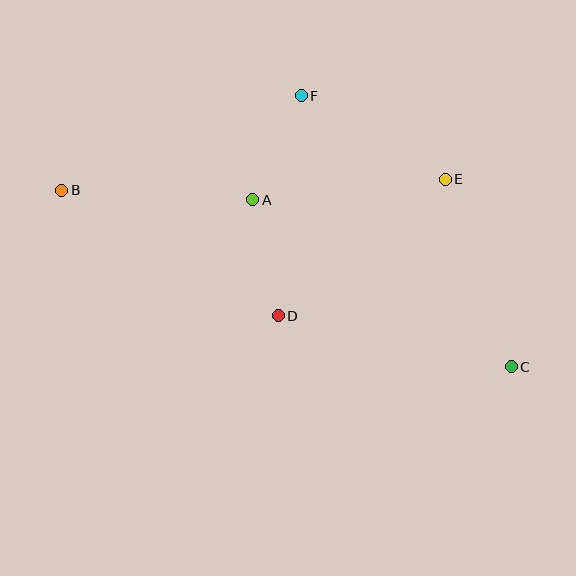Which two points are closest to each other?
Points A and F are closest to each other.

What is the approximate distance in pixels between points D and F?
The distance between D and F is approximately 222 pixels.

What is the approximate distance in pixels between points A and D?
The distance between A and D is approximately 119 pixels.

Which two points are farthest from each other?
Points B and C are farthest from each other.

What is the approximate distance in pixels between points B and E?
The distance between B and E is approximately 384 pixels.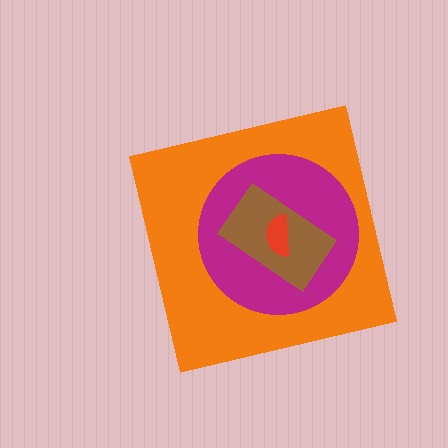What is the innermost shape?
The red semicircle.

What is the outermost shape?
The orange square.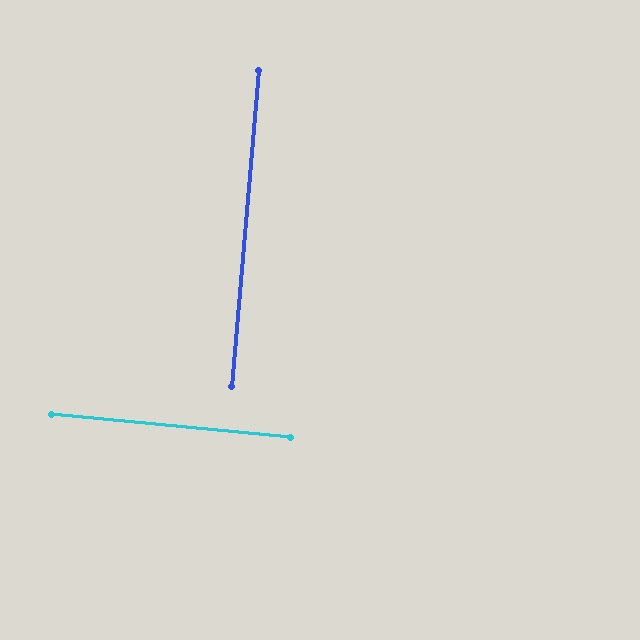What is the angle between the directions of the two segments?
Approximately 89 degrees.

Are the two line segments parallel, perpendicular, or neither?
Perpendicular — they meet at approximately 89°.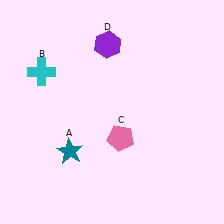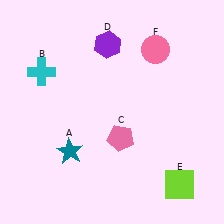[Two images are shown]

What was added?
A lime square (E), a pink circle (F) were added in Image 2.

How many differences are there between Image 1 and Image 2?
There are 2 differences between the two images.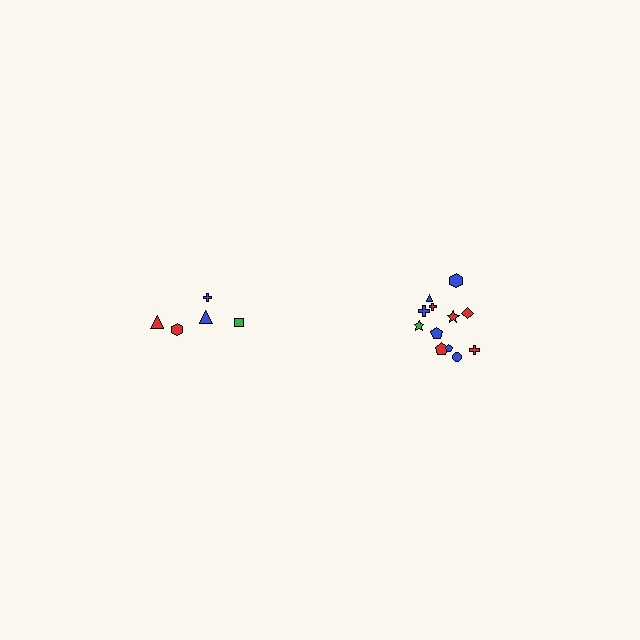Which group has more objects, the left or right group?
The right group.